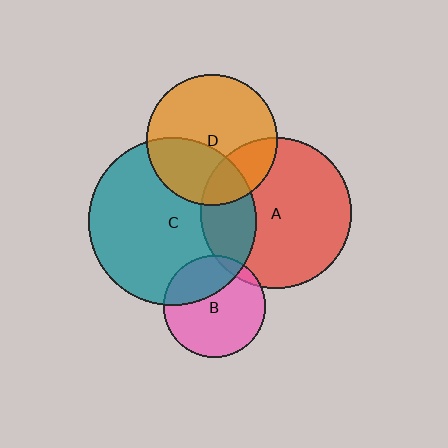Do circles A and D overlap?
Yes.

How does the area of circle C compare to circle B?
Approximately 2.7 times.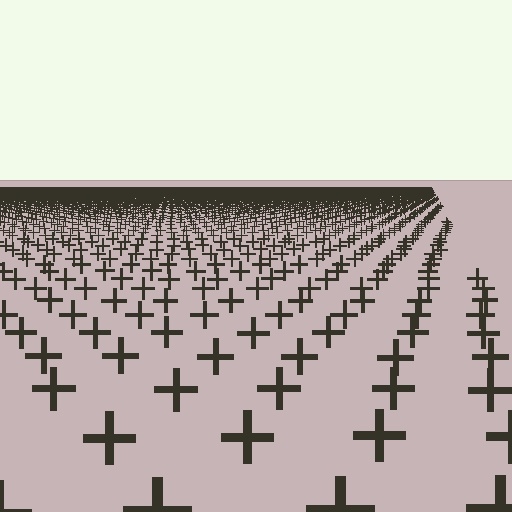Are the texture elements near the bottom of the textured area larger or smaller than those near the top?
Larger. Near the bottom, elements are closer to the viewer and appear at a bigger on-screen size.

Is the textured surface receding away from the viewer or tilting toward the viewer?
The surface is receding away from the viewer. Texture elements get smaller and denser toward the top.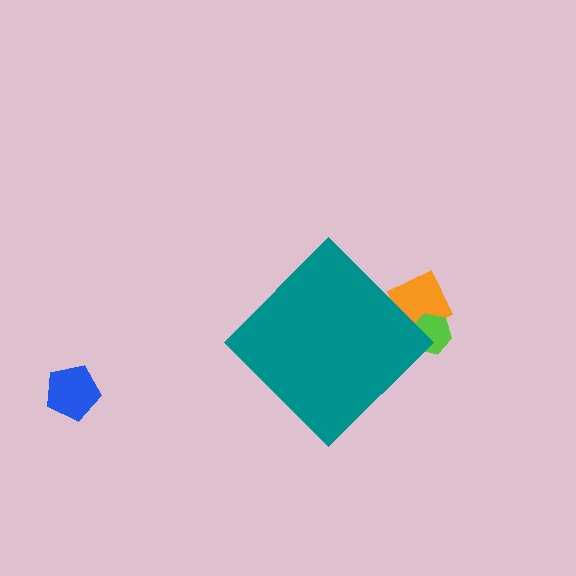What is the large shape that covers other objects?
A teal diamond.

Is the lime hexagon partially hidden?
Yes, the lime hexagon is partially hidden behind the teal diamond.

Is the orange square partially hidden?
Yes, the orange square is partially hidden behind the teal diamond.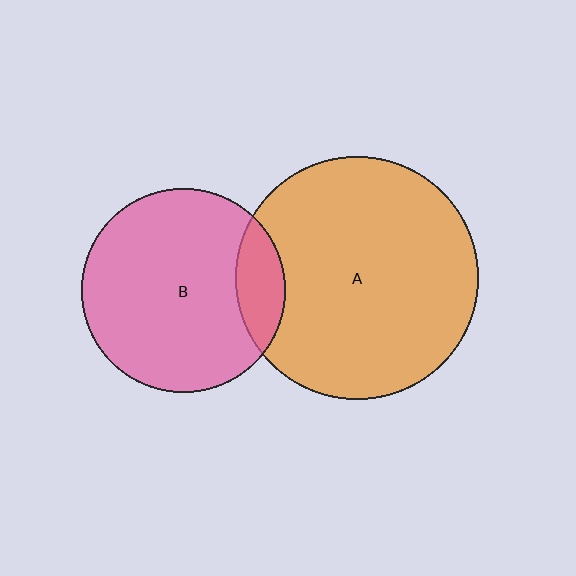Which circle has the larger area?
Circle A (orange).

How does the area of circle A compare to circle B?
Approximately 1.4 times.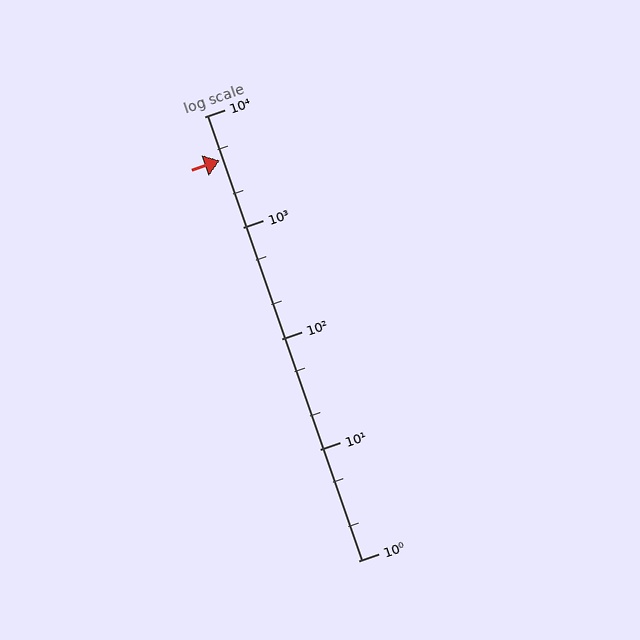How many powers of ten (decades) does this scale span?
The scale spans 4 decades, from 1 to 10000.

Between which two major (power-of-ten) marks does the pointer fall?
The pointer is between 1000 and 10000.